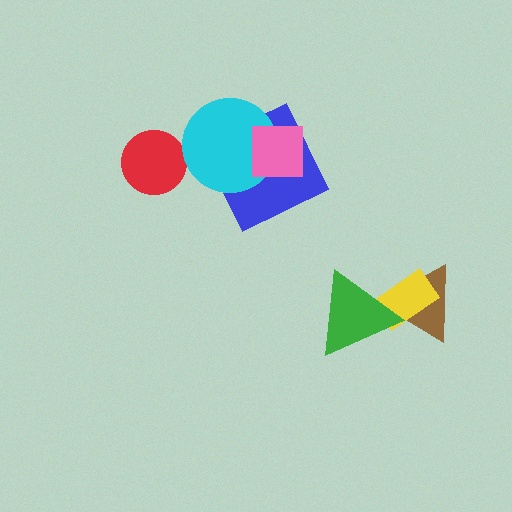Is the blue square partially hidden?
Yes, it is partially covered by another shape.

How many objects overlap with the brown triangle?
2 objects overlap with the brown triangle.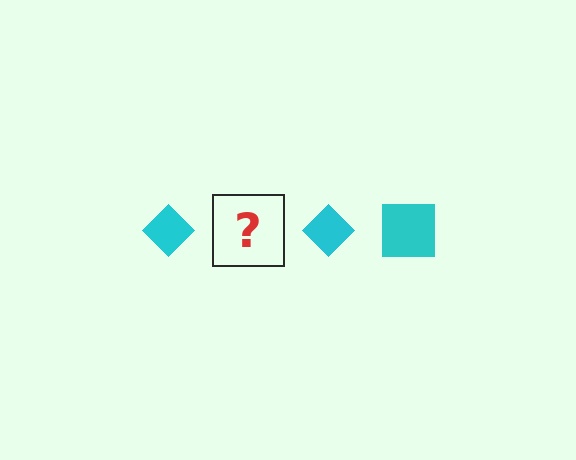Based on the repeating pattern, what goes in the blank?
The blank should be a cyan square.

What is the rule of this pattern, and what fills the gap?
The rule is that the pattern cycles through diamond, square shapes in cyan. The gap should be filled with a cyan square.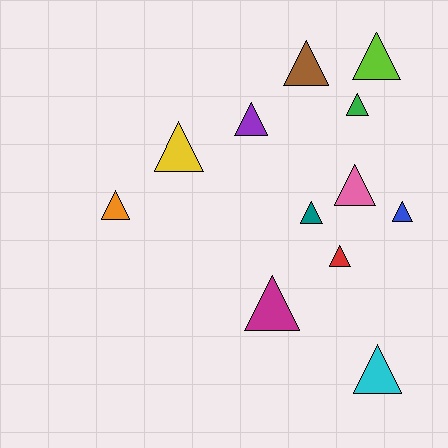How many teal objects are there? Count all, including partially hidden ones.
There is 1 teal object.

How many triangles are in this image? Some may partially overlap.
There are 12 triangles.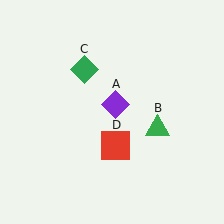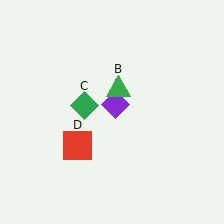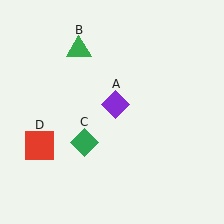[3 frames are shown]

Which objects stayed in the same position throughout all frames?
Purple diamond (object A) remained stationary.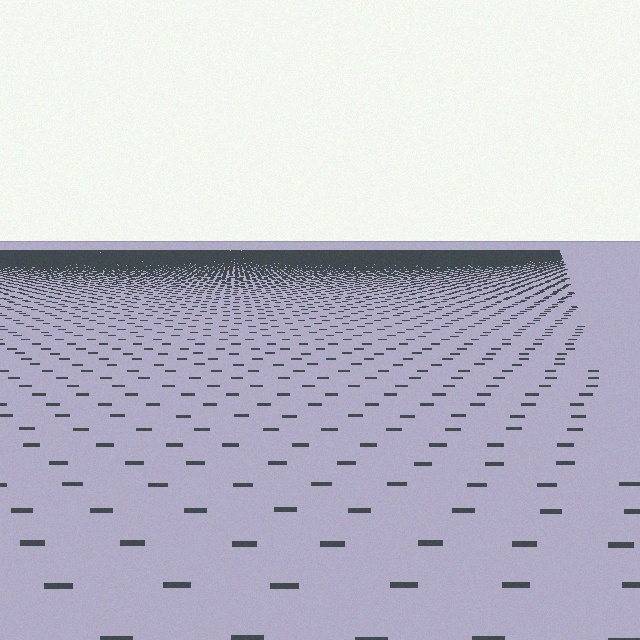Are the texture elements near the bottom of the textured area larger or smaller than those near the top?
Larger. Near the bottom, elements are closer to the viewer and appear at a bigger on-screen size.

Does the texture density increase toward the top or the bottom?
Density increases toward the top.